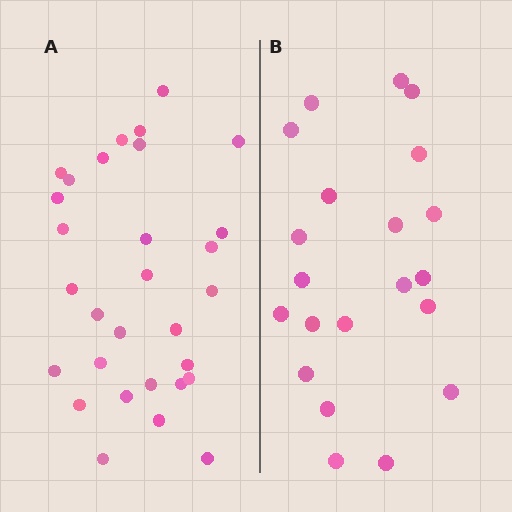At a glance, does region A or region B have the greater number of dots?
Region A (the left region) has more dots.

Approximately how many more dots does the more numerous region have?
Region A has roughly 8 or so more dots than region B.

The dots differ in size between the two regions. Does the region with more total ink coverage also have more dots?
No. Region B has more total ink coverage because its dots are larger, but region A actually contains more individual dots. Total area can be misleading — the number of items is what matters here.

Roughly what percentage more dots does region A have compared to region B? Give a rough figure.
About 45% more.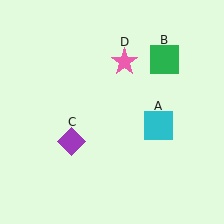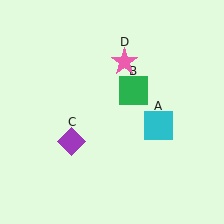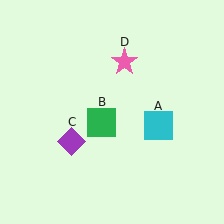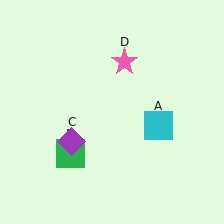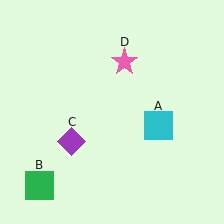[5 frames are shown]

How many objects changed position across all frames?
1 object changed position: green square (object B).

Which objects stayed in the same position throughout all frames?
Cyan square (object A) and purple diamond (object C) and pink star (object D) remained stationary.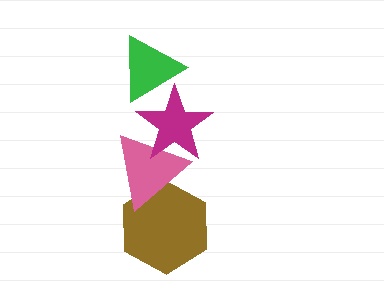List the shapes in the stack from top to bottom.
From top to bottom: the green triangle, the magenta star, the pink triangle, the brown hexagon.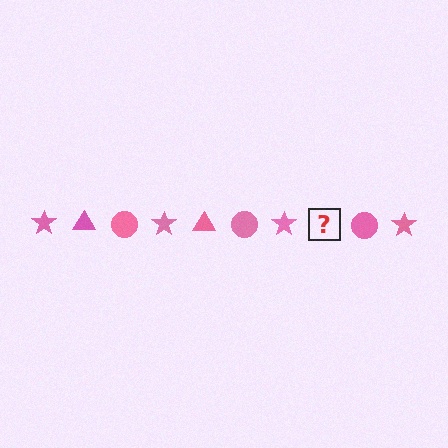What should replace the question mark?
The question mark should be replaced with a pink triangle.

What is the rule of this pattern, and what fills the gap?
The rule is that the pattern cycles through star, triangle, circle shapes in pink. The gap should be filled with a pink triangle.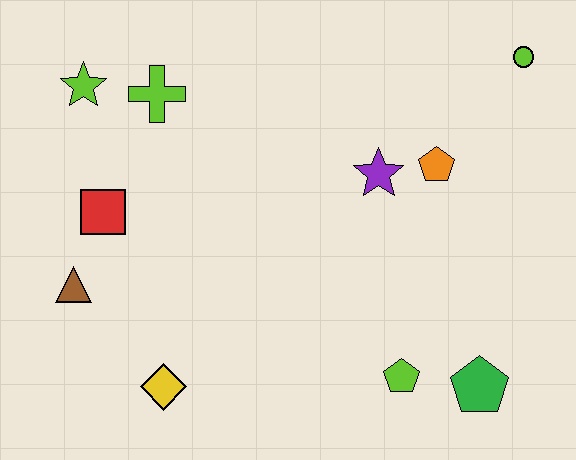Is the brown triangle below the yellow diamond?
No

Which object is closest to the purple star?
The orange pentagon is closest to the purple star.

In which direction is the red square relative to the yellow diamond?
The red square is above the yellow diamond.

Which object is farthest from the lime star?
The green pentagon is farthest from the lime star.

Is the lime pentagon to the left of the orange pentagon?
Yes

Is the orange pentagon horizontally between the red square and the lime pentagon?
No